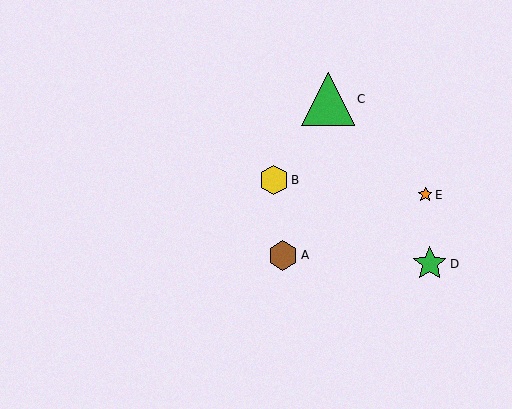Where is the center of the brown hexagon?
The center of the brown hexagon is at (283, 255).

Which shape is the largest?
The green triangle (labeled C) is the largest.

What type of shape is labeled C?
Shape C is a green triangle.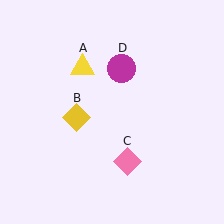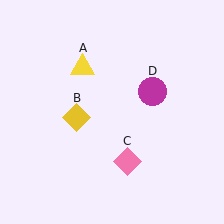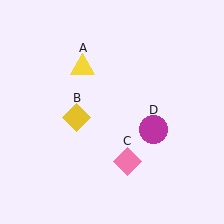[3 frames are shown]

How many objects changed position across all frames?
1 object changed position: magenta circle (object D).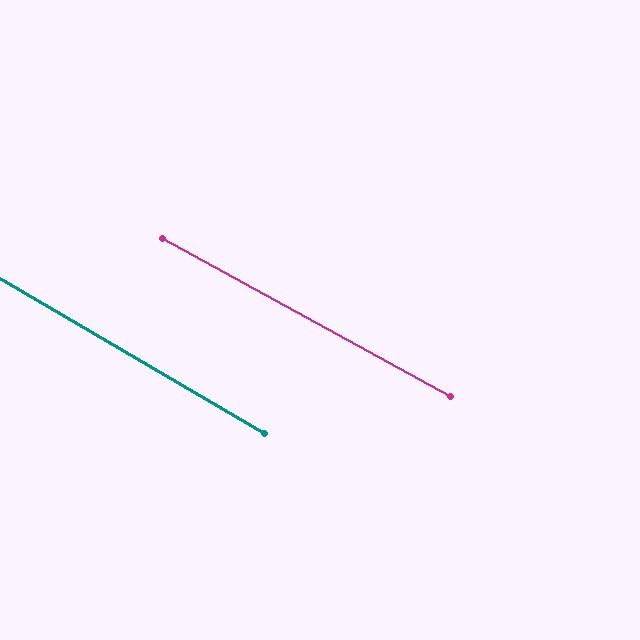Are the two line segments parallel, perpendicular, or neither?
Parallel — their directions differ by only 1.5°.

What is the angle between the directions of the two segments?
Approximately 1 degree.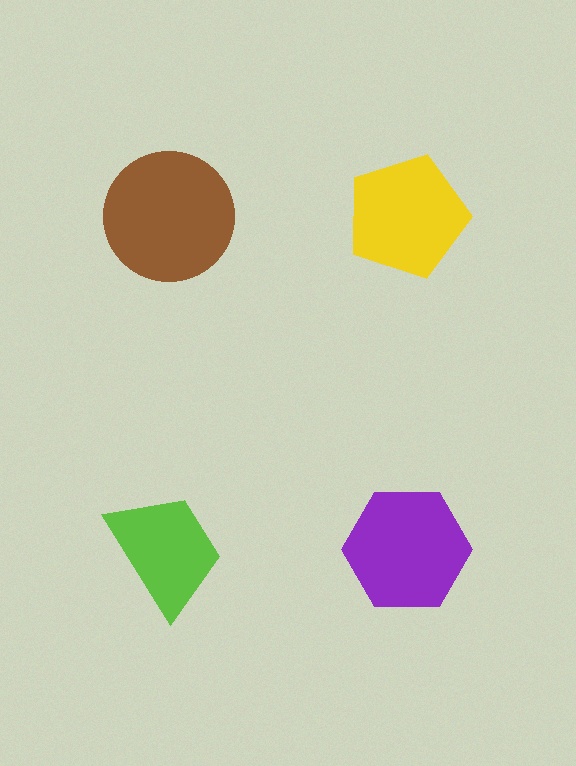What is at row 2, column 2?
A purple hexagon.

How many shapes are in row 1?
2 shapes.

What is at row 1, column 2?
A yellow pentagon.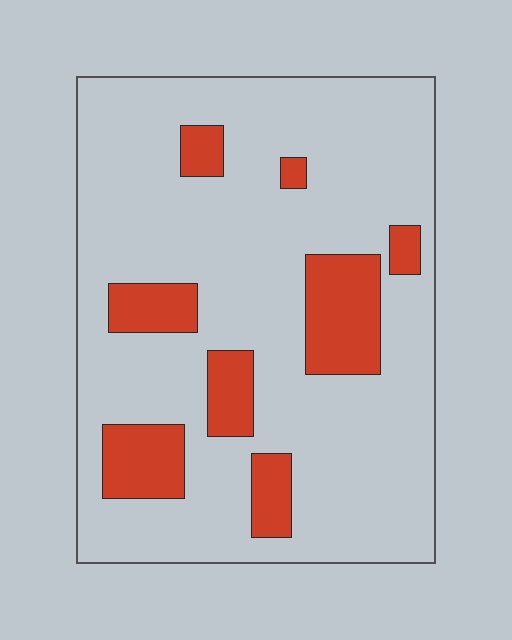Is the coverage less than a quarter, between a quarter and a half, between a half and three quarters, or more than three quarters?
Less than a quarter.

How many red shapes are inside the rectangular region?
8.